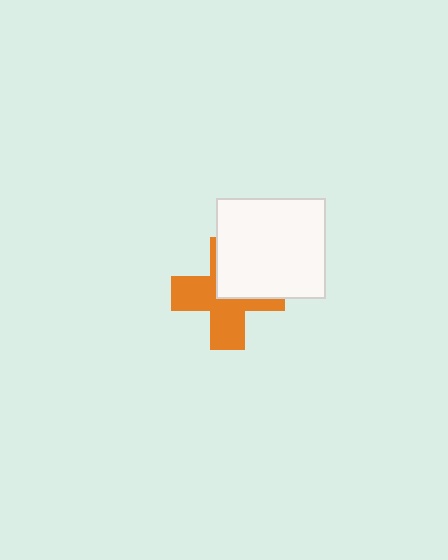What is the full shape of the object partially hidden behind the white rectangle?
The partially hidden object is an orange cross.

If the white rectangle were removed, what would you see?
You would see the complete orange cross.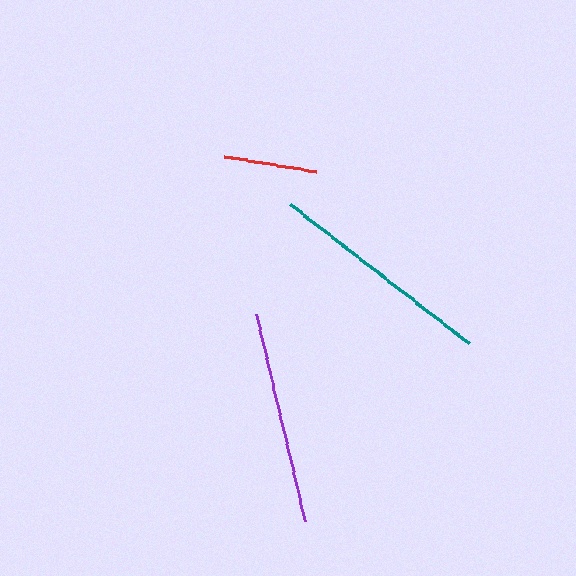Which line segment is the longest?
The teal line is the longest at approximately 227 pixels.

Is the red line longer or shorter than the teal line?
The teal line is longer than the red line.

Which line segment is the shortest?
The red line is the shortest at approximately 94 pixels.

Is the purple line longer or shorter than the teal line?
The teal line is longer than the purple line.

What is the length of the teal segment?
The teal segment is approximately 227 pixels long.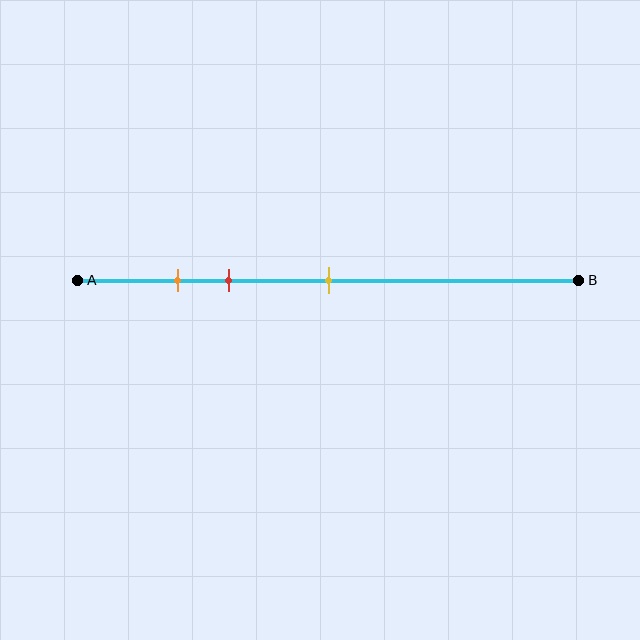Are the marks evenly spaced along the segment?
No, the marks are not evenly spaced.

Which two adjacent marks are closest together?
The orange and red marks are the closest adjacent pair.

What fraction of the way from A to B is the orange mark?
The orange mark is approximately 20% (0.2) of the way from A to B.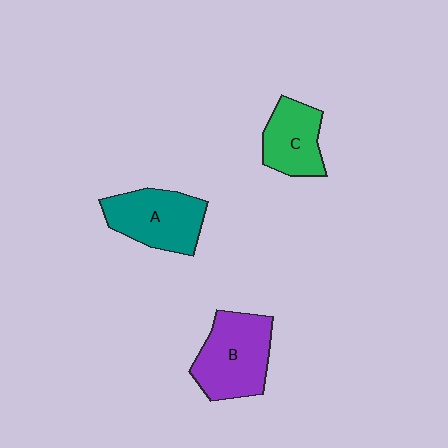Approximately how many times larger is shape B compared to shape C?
Approximately 1.4 times.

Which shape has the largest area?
Shape B (purple).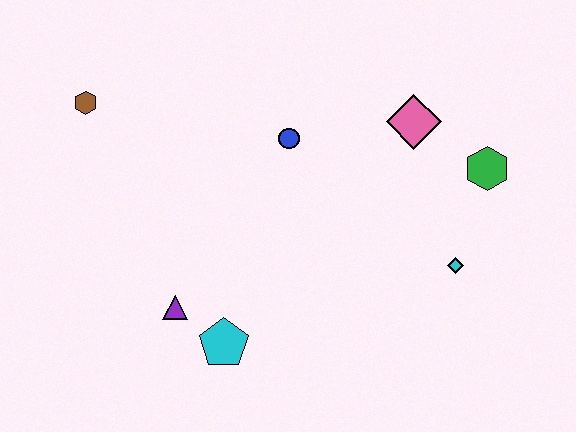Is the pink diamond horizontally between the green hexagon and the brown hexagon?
Yes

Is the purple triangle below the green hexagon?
Yes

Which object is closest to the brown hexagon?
The blue circle is closest to the brown hexagon.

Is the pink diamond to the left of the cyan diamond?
Yes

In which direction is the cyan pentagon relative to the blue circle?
The cyan pentagon is below the blue circle.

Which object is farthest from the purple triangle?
The green hexagon is farthest from the purple triangle.